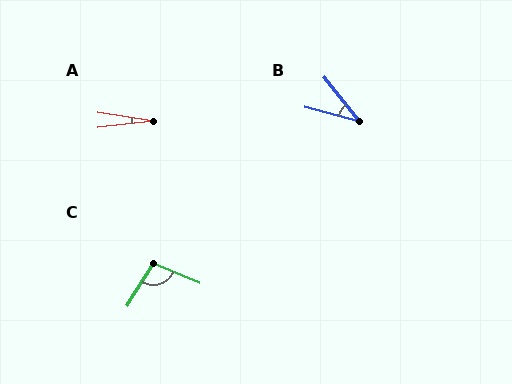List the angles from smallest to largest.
A (15°), B (37°), C (99°).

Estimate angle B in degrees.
Approximately 37 degrees.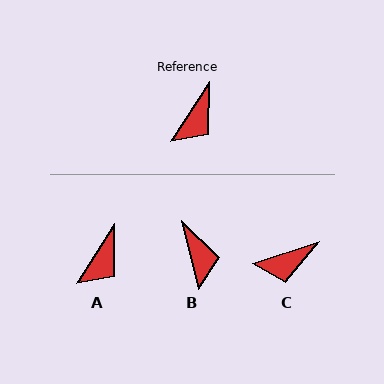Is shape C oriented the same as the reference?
No, it is off by about 39 degrees.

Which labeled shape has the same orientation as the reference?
A.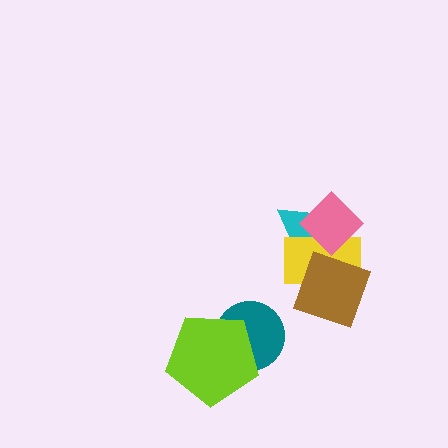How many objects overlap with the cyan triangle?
3 objects overlap with the cyan triangle.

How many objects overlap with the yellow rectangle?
3 objects overlap with the yellow rectangle.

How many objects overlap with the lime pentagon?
1 object overlaps with the lime pentagon.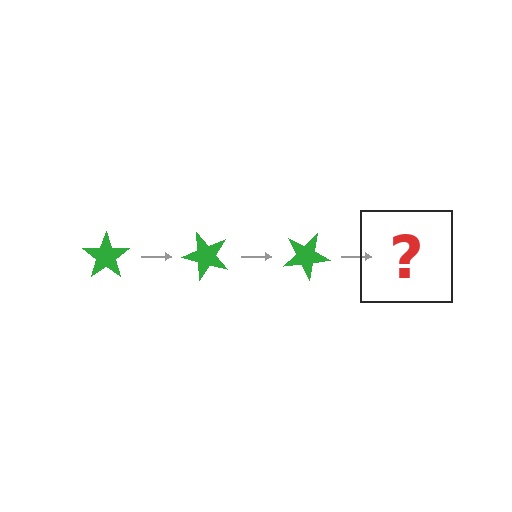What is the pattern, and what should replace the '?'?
The pattern is that the star rotates 50 degrees each step. The '?' should be a green star rotated 150 degrees.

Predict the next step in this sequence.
The next step is a green star rotated 150 degrees.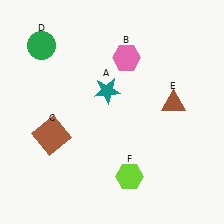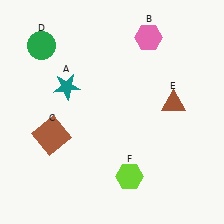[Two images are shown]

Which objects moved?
The objects that moved are: the teal star (A), the pink hexagon (B).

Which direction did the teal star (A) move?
The teal star (A) moved left.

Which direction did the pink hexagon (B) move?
The pink hexagon (B) moved right.